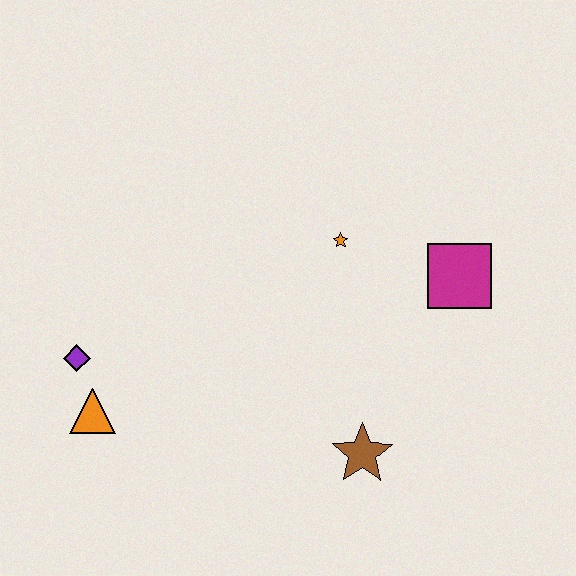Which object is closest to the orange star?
The magenta square is closest to the orange star.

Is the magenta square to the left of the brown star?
No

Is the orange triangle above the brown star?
Yes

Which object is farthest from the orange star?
The orange triangle is farthest from the orange star.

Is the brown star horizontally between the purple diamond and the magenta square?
Yes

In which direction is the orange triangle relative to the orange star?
The orange triangle is to the left of the orange star.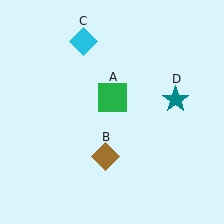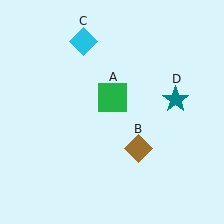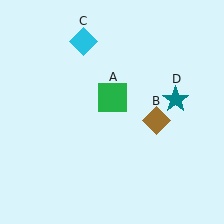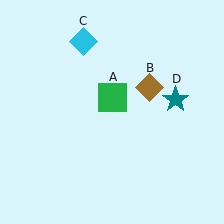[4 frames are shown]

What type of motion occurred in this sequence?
The brown diamond (object B) rotated counterclockwise around the center of the scene.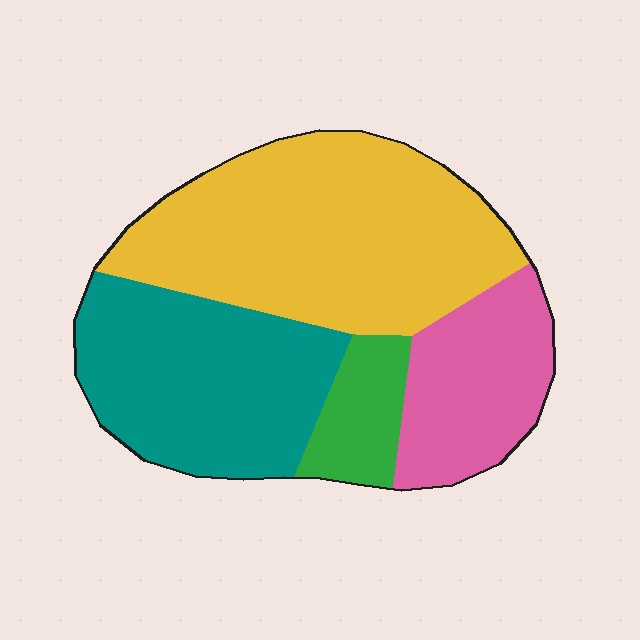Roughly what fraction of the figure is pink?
Pink takes up about one fifth (1/5) of the figure.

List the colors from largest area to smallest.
From largest to smallest: yellow, teal, pink, green.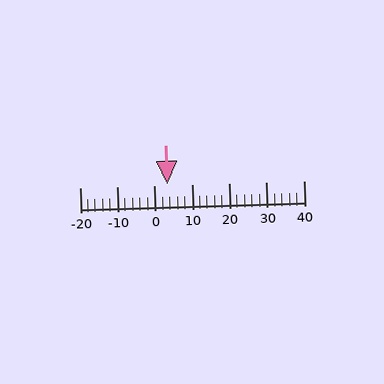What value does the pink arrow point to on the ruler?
The pink arrow points to approximately 4.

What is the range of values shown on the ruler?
The ruler shows values from -20 to 40.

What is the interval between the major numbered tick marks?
The major tick marks are spaced 10 units apart.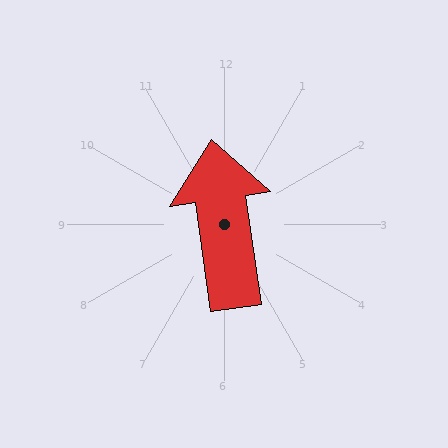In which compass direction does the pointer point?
North.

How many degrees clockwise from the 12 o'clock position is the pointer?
Approximately 352 degrees.